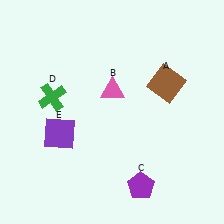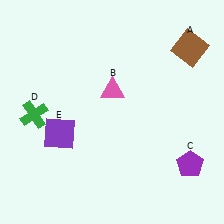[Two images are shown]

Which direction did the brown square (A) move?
The brown square (A) moved up.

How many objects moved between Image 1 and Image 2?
3 objects moved between the two images.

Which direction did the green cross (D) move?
The green cross (D) moved left.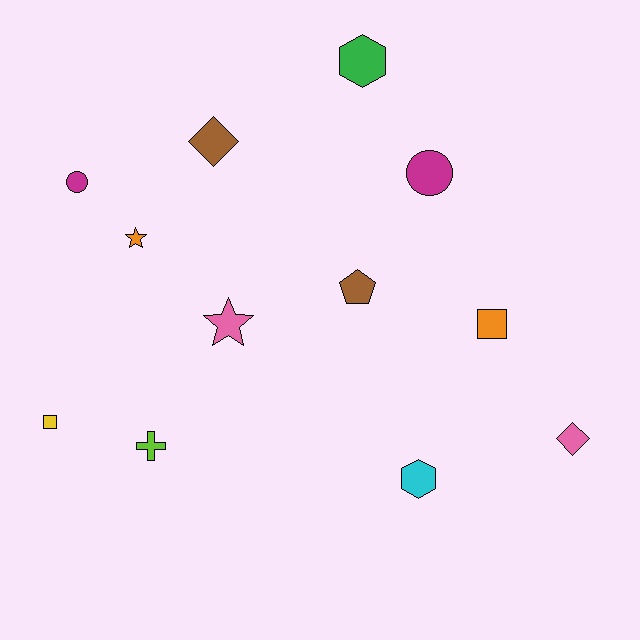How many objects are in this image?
There are 12 objects.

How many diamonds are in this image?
There are 2 diamonds.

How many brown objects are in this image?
There are 2 brown objects.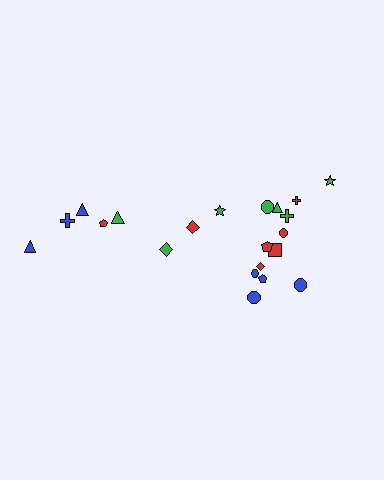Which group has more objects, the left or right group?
The right group.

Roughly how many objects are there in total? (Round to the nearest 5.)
Roughly 20 objects in total.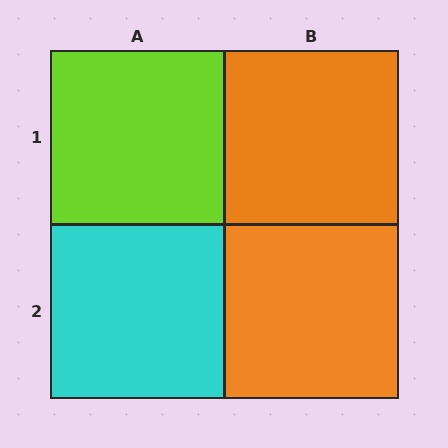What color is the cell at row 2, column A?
Cyan.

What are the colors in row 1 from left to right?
Lime, orange.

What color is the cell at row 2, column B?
Orange.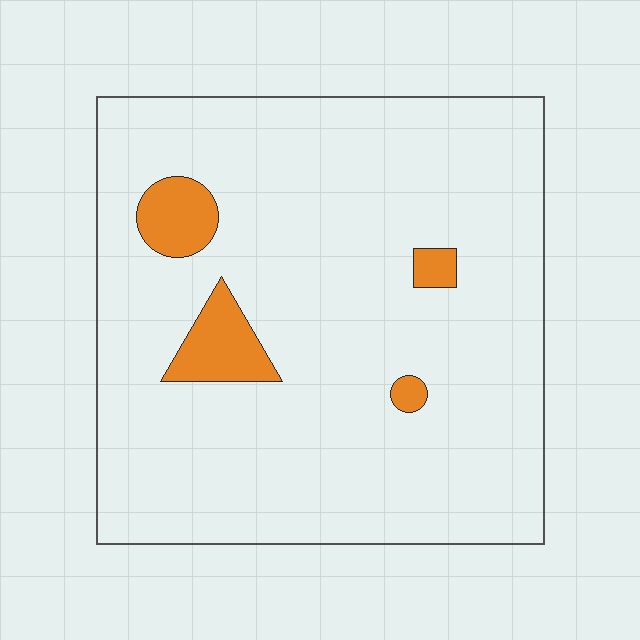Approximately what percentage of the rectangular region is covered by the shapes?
Approximately 5%.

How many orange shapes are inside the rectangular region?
4.